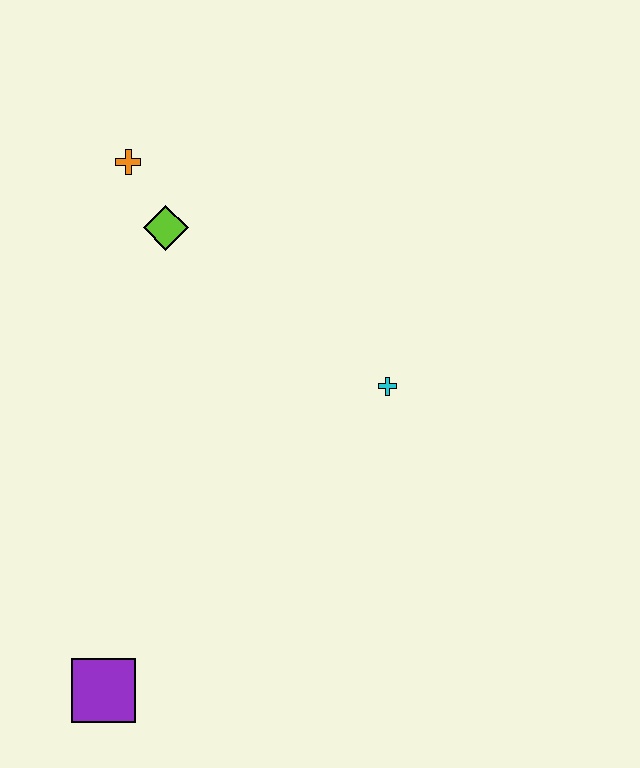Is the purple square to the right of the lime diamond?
No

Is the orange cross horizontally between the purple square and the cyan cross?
Yes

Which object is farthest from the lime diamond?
The purple square is farthest from the lime diamond.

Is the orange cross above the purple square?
Yes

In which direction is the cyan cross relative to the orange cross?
The cyan cross is to the right of the orange cross.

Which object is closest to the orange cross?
The lime diamond is closest to the orange cross.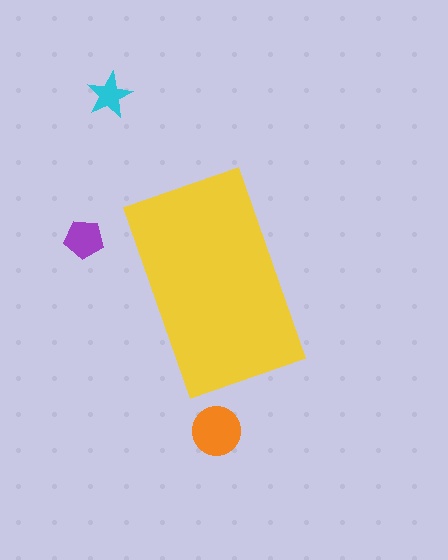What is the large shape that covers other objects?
A yellow rectangle.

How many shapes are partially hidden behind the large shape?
0 shapes are partially hidden.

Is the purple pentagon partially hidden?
No, the purple pentagon is fully visible.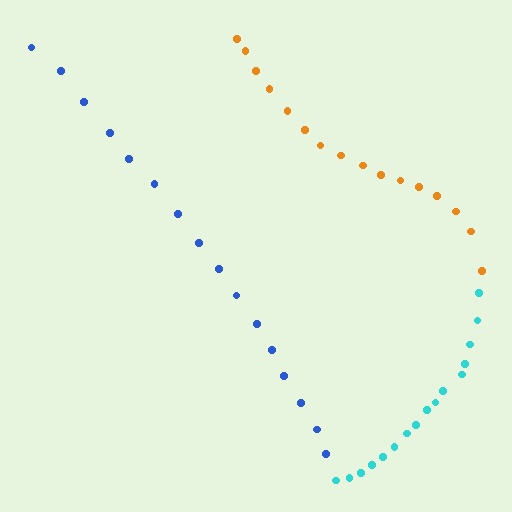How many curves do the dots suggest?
There are 3 distinct paths.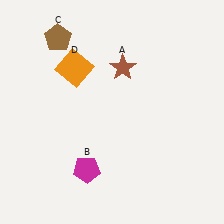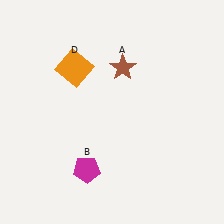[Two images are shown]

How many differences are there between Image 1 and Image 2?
There is 1 difference between the two images.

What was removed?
The brown pentagon (C) was removed in Image 2.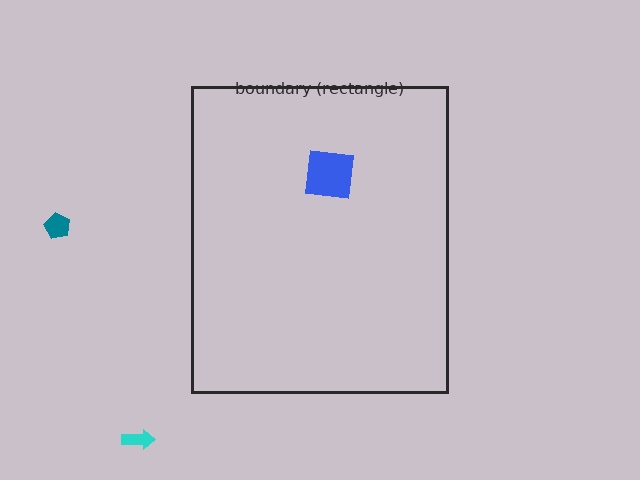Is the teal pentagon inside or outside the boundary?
Outside.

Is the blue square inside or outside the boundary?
Inside.